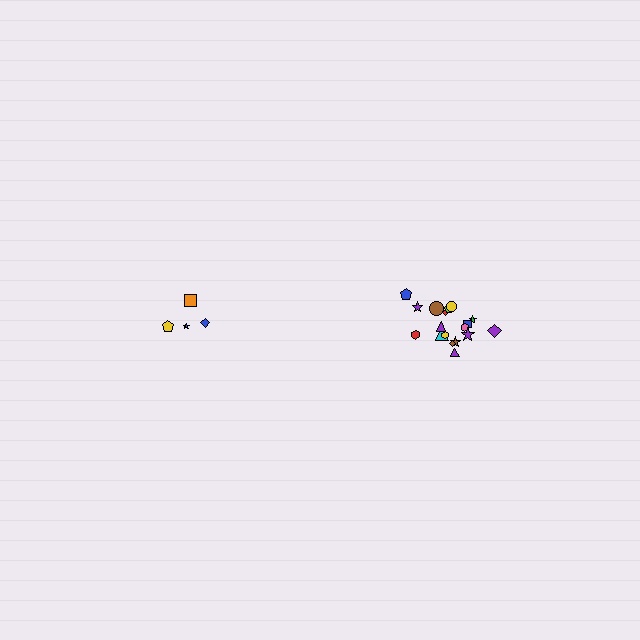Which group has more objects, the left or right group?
The right group.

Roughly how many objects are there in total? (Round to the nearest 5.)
Roughly 20 objects in total.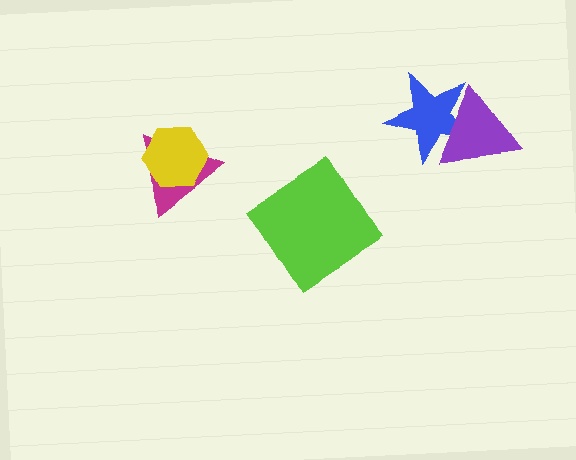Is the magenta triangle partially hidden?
Yes, it is partially covered by another shape.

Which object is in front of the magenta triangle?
The yellow hexagon is in front of the magenta triangle.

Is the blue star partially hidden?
Yes, it is partially covered by another shape.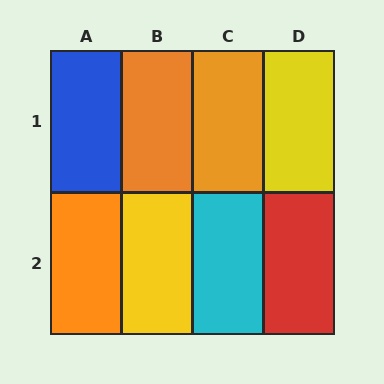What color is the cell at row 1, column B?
Orange.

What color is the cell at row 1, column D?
Yellow.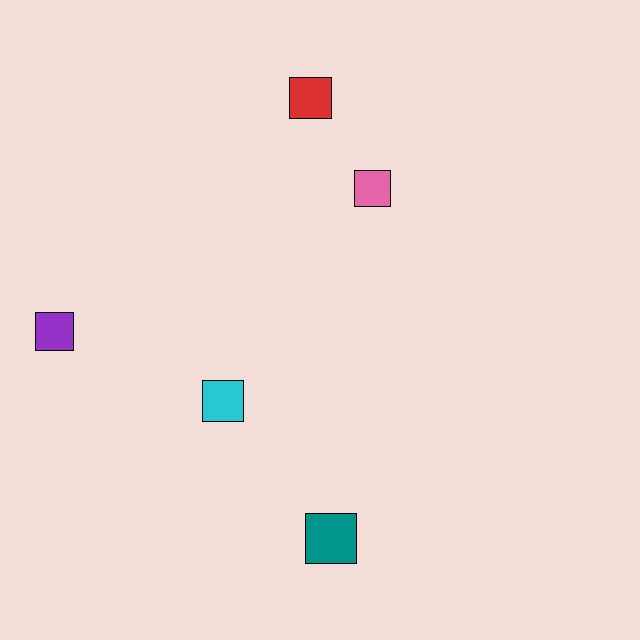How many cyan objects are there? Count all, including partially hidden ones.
There is 1 cyan object.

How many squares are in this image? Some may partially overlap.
There are 5 squares.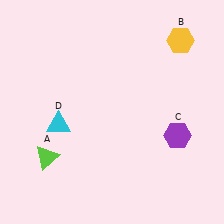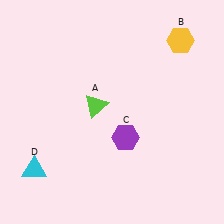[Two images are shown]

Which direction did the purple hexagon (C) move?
The purple hexagon (C) moved left.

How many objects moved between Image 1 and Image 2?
3 objects moved between the two images.